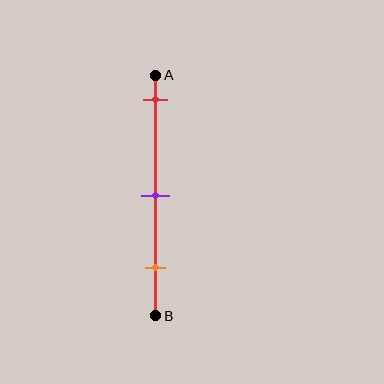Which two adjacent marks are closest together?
The purple and orange marks are the closest adjacent pair.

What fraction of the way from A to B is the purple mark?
The purple mark is approximately 50% (0.5) of the way from A to B.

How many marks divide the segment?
There are 3 marks dividing the segment.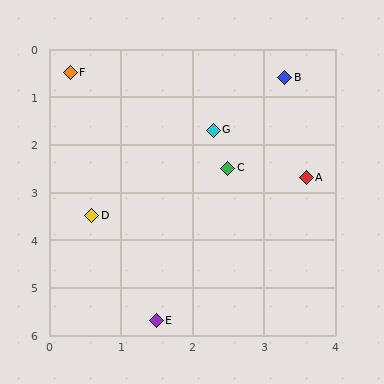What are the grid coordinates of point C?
Point C is at approximately (2.5, 2.5).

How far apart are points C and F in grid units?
Points C and F are about 3.0 grid units apart.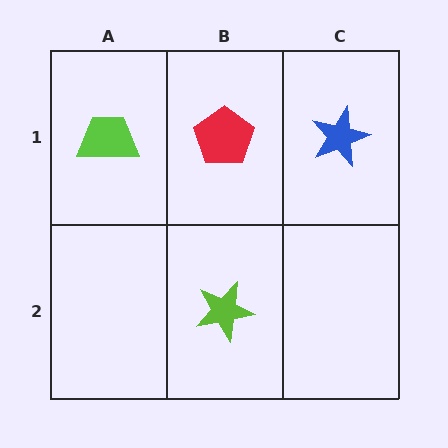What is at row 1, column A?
A lime trapezoid.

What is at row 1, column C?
A blue star.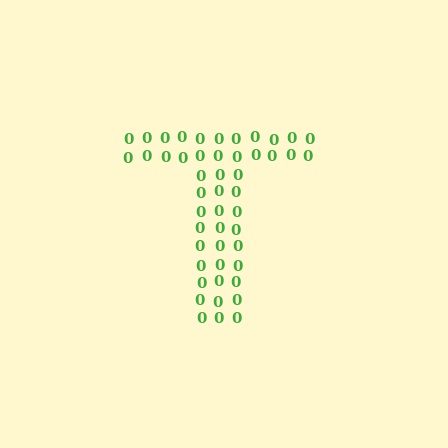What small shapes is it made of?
It is made of small digit 0's.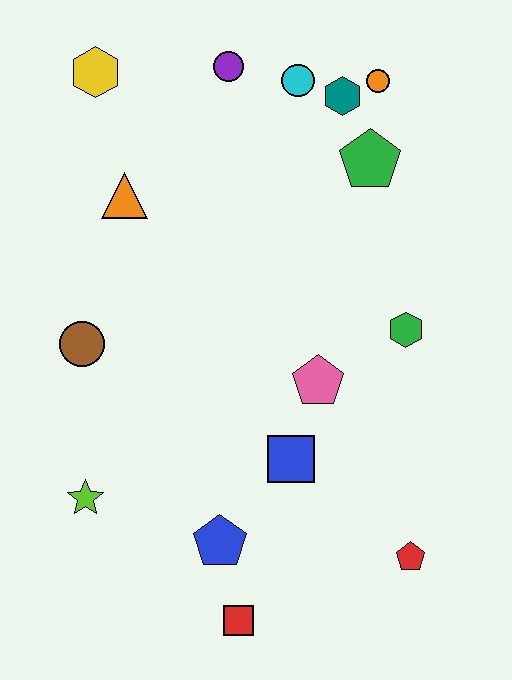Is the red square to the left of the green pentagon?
Yes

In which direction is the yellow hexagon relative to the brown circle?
The yellow hexagon is above the brown circle.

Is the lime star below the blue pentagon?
No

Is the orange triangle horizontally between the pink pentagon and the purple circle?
No